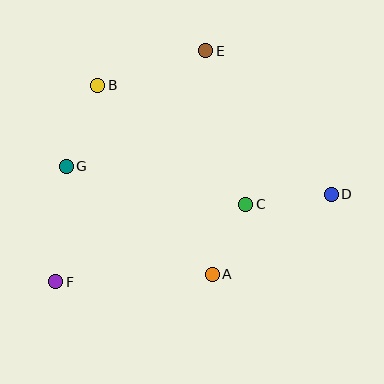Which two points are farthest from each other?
Points D and F are farthest from each other.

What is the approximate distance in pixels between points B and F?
The distance between B and F is approximately 201 pixels.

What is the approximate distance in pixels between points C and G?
The distance between C and G is approximately 183 pixels.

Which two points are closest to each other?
Points A and C are closest to each other.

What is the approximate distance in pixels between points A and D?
The distance between A and D is approximately 143 pixels.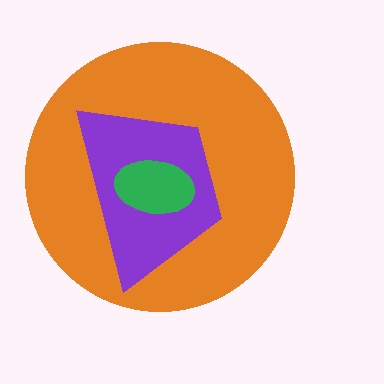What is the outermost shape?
The orange circle.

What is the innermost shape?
The green ellipse.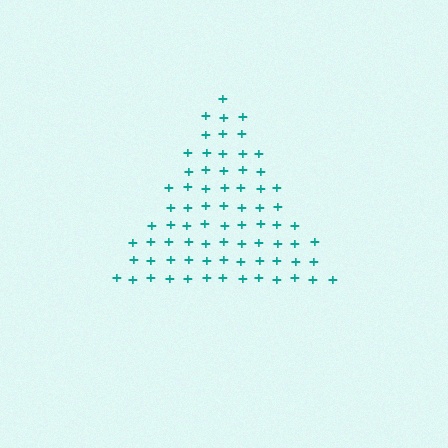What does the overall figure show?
The overall figure shows a triangle.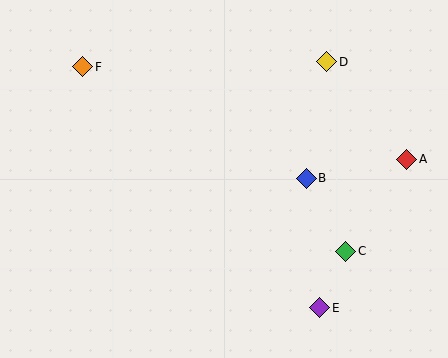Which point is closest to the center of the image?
Point B at (306, 178) is closest to the center.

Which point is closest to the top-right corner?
Point D is closest to the top-right corner.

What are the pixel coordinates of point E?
Point E is at (320, 308).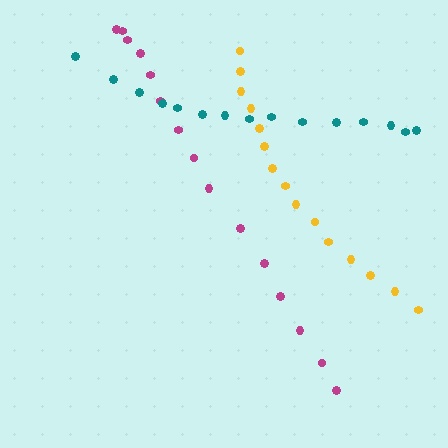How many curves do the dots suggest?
There are 3 distinct paths.